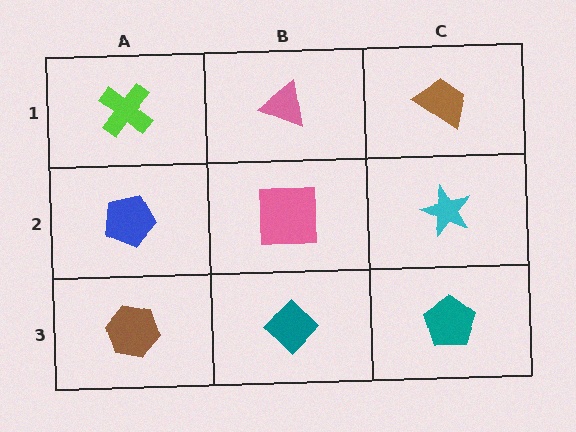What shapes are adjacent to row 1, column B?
A pink square (row 2, column B), a lime cross (row 1, column A), a brown trapezoid (row 1, column C).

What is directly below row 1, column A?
A blue pentagon.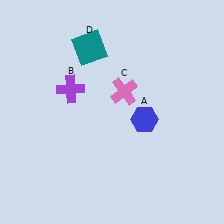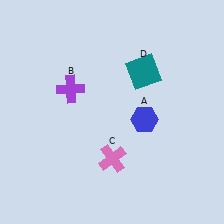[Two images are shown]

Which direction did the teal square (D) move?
The teal square (D) moved right.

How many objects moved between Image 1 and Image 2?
2 objects moved between the two images.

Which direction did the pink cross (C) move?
The pink cross (C) moved down.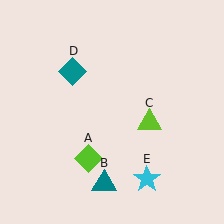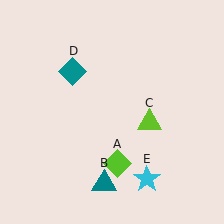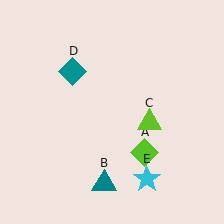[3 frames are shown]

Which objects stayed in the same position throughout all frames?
Teal triangle (object B) and lime triangle (object C) and teal diamond (object D) and cyan star (object E) remained stationary.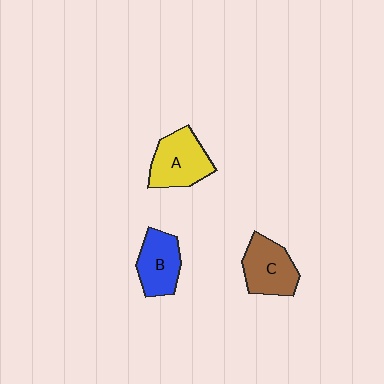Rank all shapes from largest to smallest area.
From largest to smallest: A (yellow), C (brown), B (blue).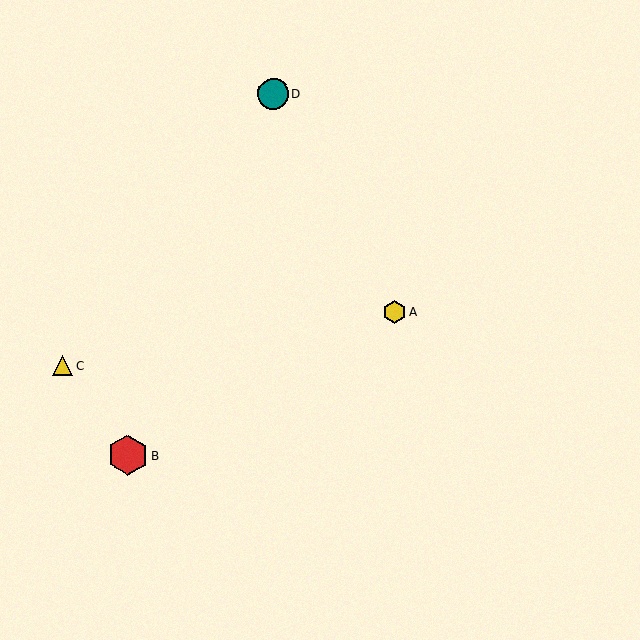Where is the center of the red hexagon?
The center of the red hexagon is at (128, 455).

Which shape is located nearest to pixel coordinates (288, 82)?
The teal circle (labeled D) at (273, 94) is nearest to that location.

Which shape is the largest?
The red hexagon (labeled B) is the largest.